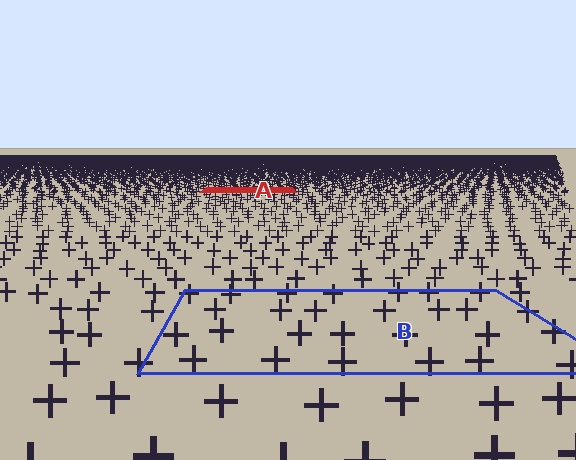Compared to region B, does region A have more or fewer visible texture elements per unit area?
Region A has more texture elements per unit area — they are packed more densely because it is farther away.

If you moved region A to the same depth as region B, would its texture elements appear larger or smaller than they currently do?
They would appear larger. At a closer depth, the same texture elements are projected at a bigger on-screen size.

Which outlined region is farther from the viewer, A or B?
Region A is farther from the viewer — the texture elements inside it appear smaller and more densely packed.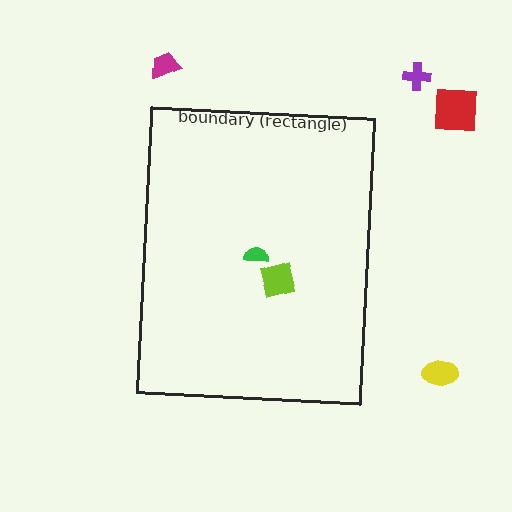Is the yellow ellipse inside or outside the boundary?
Outside.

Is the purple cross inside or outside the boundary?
Outside.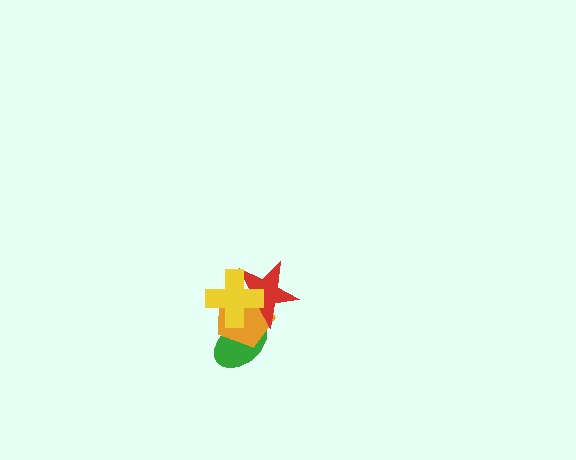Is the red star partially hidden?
Yes, it is partially covered by another shape.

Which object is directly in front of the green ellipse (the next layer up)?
The orange pentagon is directly in front of the green ellipse.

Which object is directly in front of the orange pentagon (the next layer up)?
The red star is directly in front of the orange pentagon.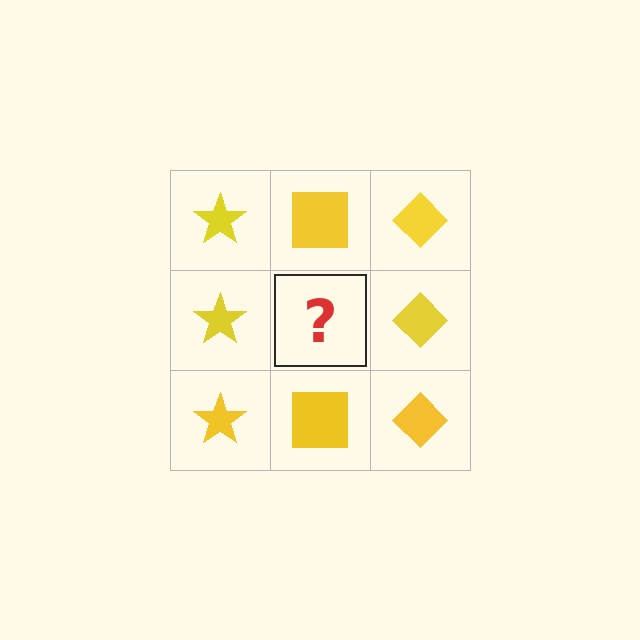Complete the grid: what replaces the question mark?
The question mark should be replaced with a yellow square.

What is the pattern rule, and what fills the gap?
The rule is that each column has a consistent shape. The gap should be filled with a yellow square.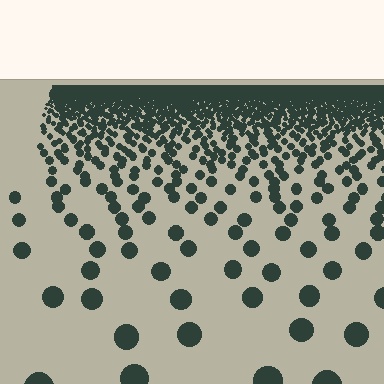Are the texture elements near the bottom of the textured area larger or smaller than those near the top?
Larger. Near the bottom, elements are closer to the viewer and appear at a bigger on-screen size.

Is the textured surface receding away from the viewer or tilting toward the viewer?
The surface is receding away from the viewer. Texture elements get smaller and denser toward the top.